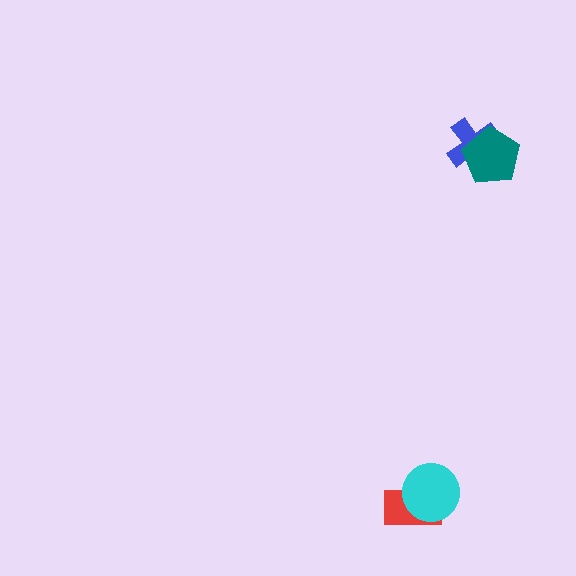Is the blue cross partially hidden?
Yes, it is partially covered by another shape.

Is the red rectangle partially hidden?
Yes, it is partially covered by another shape.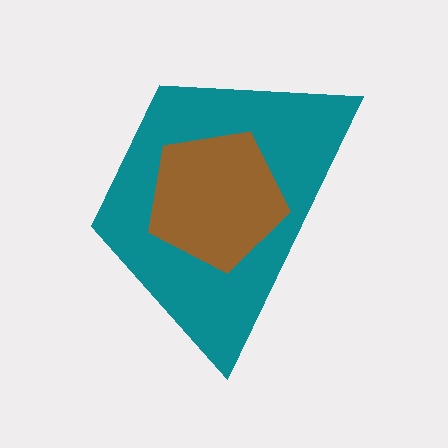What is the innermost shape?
The brown pentagon.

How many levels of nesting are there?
2.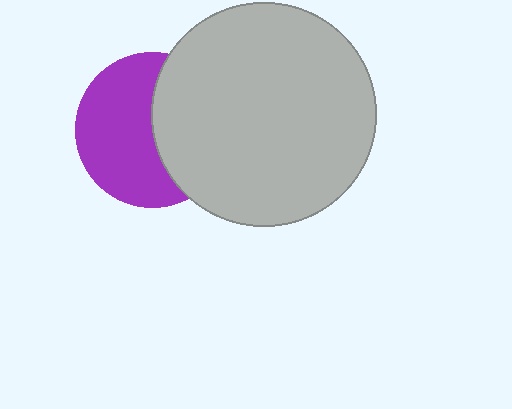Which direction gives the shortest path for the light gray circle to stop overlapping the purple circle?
Moving right gives the shortest separation.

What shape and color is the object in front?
The object in front is a light gray circle.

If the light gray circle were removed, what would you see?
You would see the complete purple circle.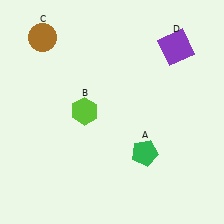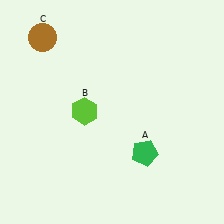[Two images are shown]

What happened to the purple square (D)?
The purple square (D) was removed in Image 2. It was in the top-right area of Image 1.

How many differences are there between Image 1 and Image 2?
There is 1 difference between the two images.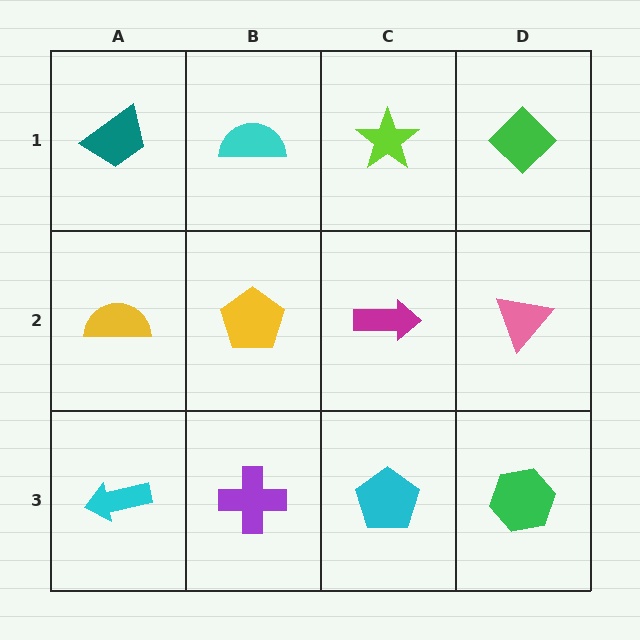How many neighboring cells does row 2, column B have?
4.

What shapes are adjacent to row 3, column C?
A magenta arrow (row 2, column C), a purple cross (row 3, column B), a green hexagon (row 3, column D).